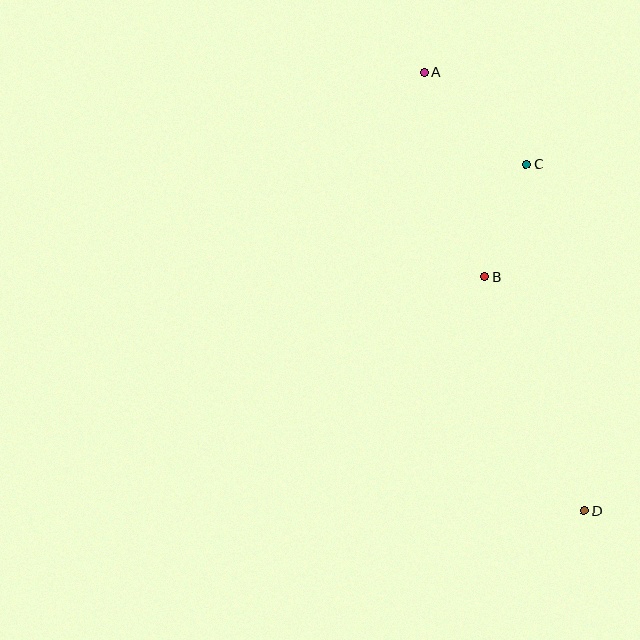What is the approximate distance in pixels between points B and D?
The distance between B and D is approximately 254 pixels.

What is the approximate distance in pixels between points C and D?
The distance between C and D is approximately 351 pixels.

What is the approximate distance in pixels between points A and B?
The distance between A and B is approximately 213 pixels.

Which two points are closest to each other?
Points B and C are closest to each other.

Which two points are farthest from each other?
Points A and D are farthest from each other.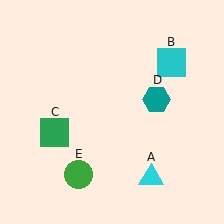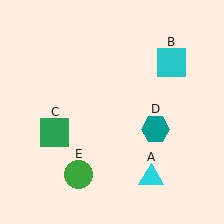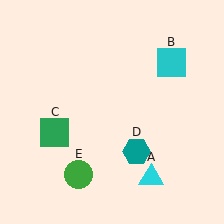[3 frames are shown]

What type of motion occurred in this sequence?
The teal hexagon (object D) rotated clockwise around the center of the scene.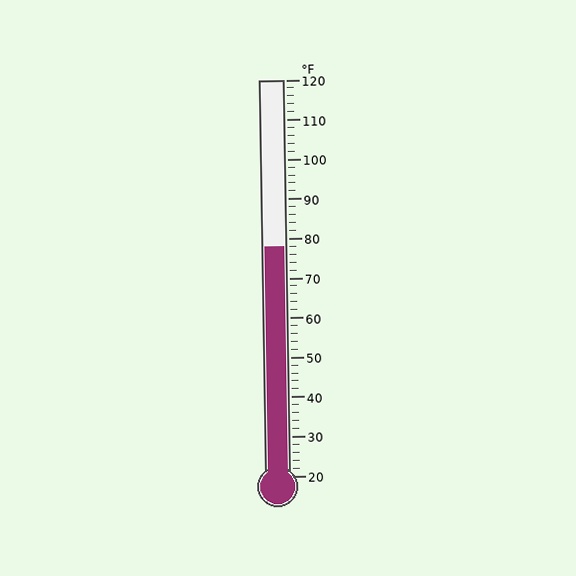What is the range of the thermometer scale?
The thermometer scale ranges from 20°F to 120°F.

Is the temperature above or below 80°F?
The temperature is below 80°F.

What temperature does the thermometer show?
The thermometer shows approximately 78°F.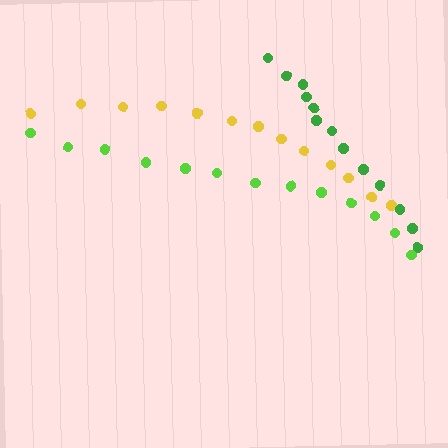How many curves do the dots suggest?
There are 3 distinct paths.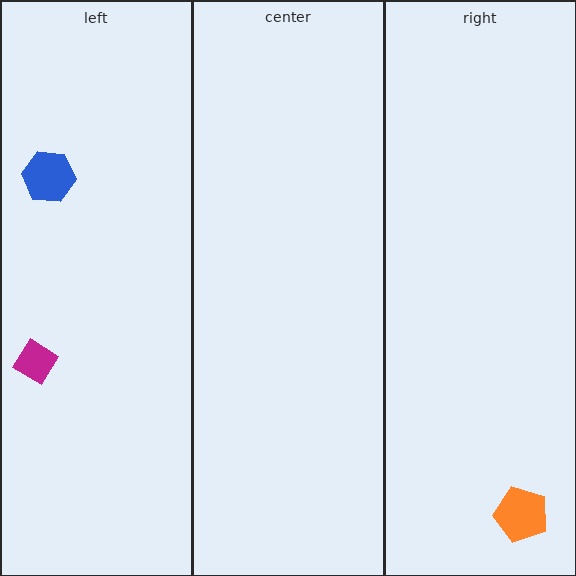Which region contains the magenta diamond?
The left region.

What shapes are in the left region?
The blue hexagon, the magenta diamond.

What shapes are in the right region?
The orange pentagon.